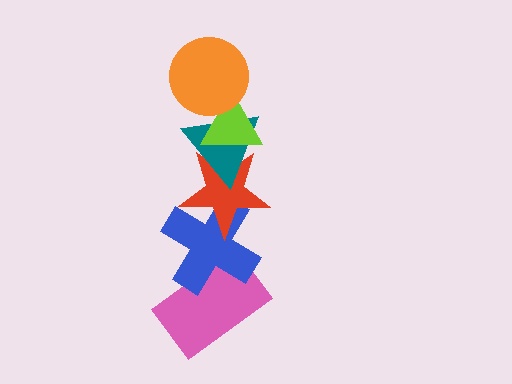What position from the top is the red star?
The red star is 4th from the top.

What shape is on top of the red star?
The teal triangle is on top of the red star.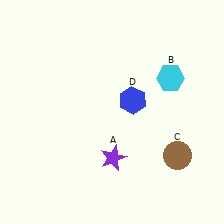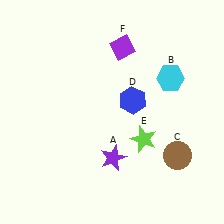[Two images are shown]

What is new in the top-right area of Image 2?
A purple diamond (F) was added in the top-right area of Image 2.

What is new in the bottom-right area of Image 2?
A lime star (E) was added in the bottom-right area of Image 2.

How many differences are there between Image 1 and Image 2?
There are 2 differences between the two images.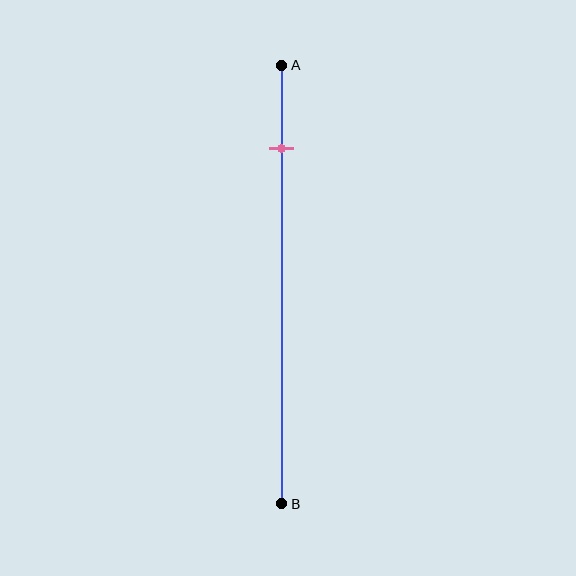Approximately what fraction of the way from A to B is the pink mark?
The pink mark is approximately 20% of the way from A to B.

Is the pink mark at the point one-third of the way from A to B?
No, the mark is at about 20% from A, not at the 33% one-third point.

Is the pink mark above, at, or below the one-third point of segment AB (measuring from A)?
The pink mark is above the one-third point of segment AB.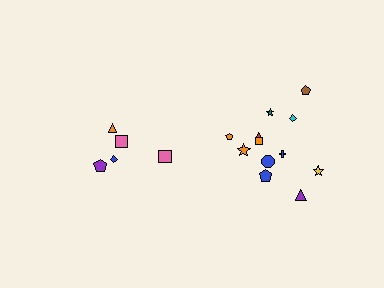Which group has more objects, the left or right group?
The right group.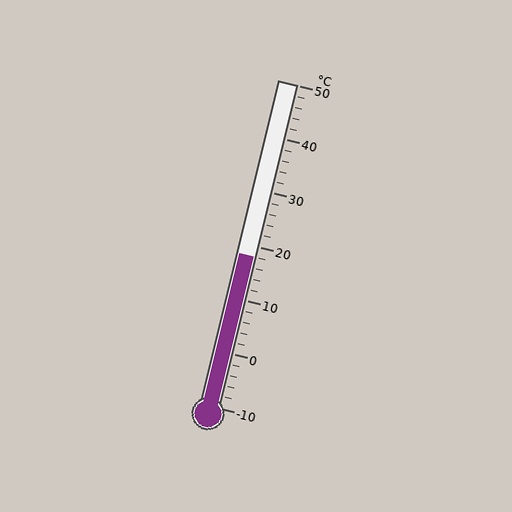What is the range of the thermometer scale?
The thermometer scale ranges from -10°C to 50°C.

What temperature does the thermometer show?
The thermometer shows approximately 18°C.